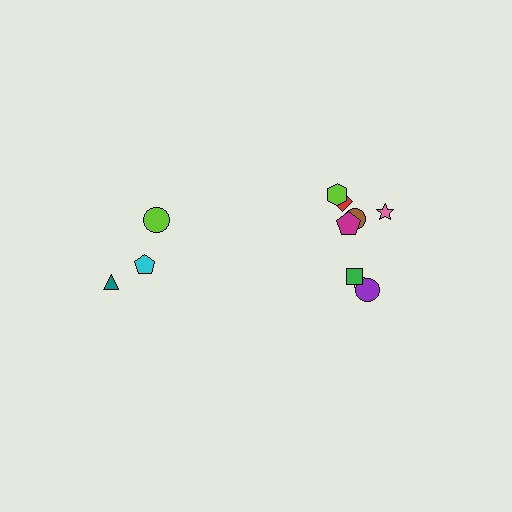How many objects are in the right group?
There are 8 objects.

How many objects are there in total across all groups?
There are 11 objects.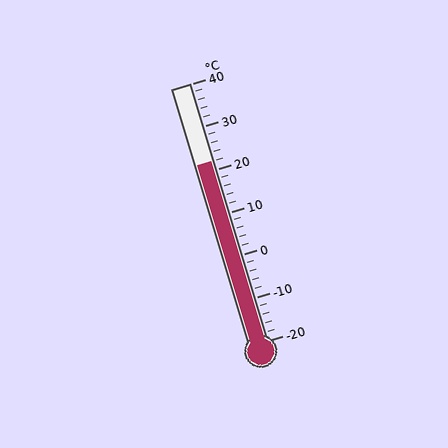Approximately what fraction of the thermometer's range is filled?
The thermometer is filled to approximately 70% of its range.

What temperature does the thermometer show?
The thermometer shows approximately 22°C.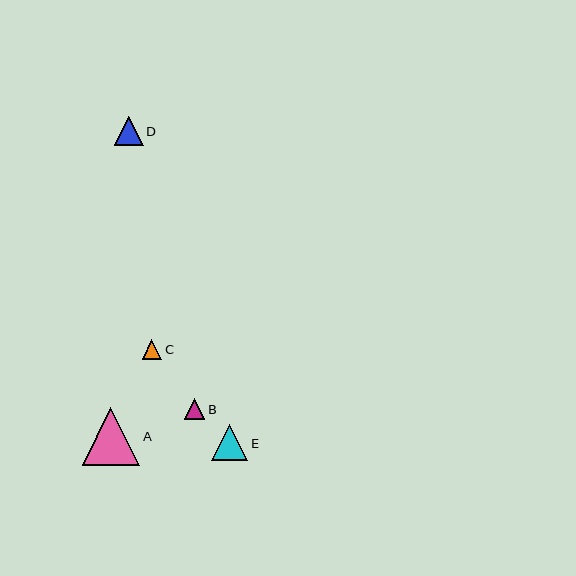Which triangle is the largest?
Triangle A is the largest with a size of approximately 57 pixels.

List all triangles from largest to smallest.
From largest to smallest: A, E, D, B, C.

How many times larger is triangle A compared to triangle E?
Triangle A is approximately 1.6 times the size of triangle E.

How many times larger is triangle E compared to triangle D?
Triangle E is approximately 1.2 times the size of triangle D.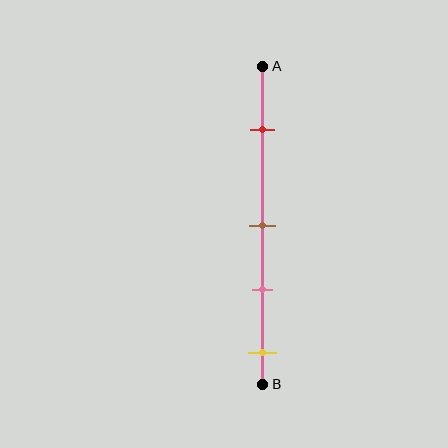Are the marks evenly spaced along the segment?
No, the marks are not evenly spaced.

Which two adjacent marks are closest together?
The brown and pink marks are the closest adjacent pair.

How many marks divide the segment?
There are 4 marks dividing the segment.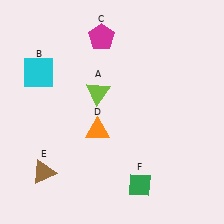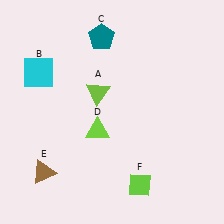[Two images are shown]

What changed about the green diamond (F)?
In Image 1, F is green. In Image 2, it changed to lime.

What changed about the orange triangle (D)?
In Image 1, D is orange. In Image 2, it changed to lime.